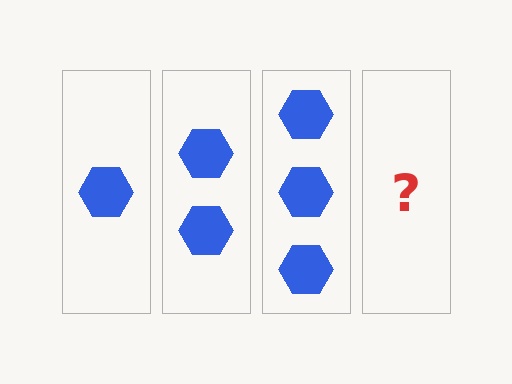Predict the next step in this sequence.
The next step is 4 hexagons.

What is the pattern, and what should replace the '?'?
The pattern is that each step adds one more hexagon. The '?' should be 4 hexagons.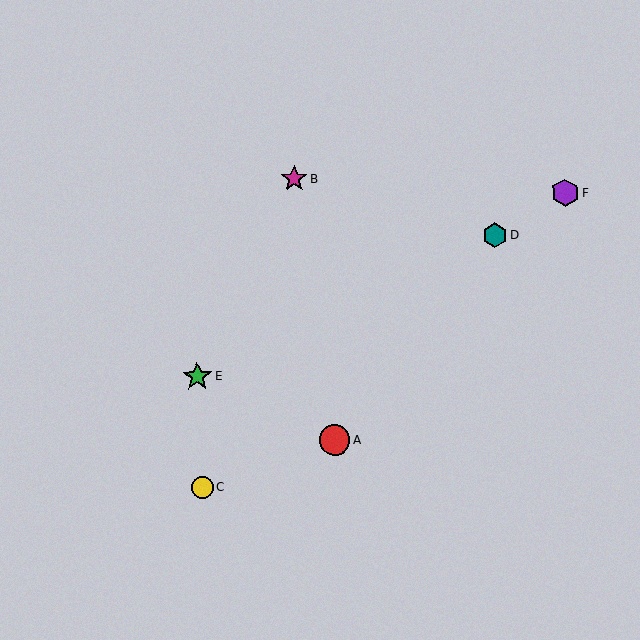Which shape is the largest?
The red circle (labeled A) is the largest.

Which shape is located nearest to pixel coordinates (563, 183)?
The purple hexagon (labeled F) at (565, 193) is nearest to that location.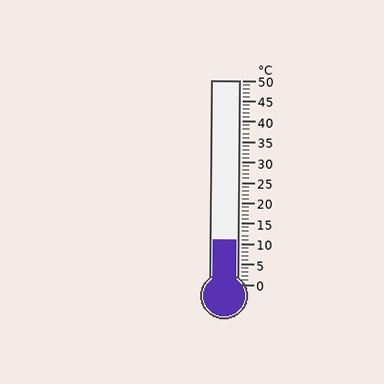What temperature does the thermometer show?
The thermometer shows approximately 11°C.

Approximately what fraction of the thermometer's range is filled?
The thermometer is filled to approximately 20% of its range.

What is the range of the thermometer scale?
The thermometer scale ranges from 0°C to 50°C.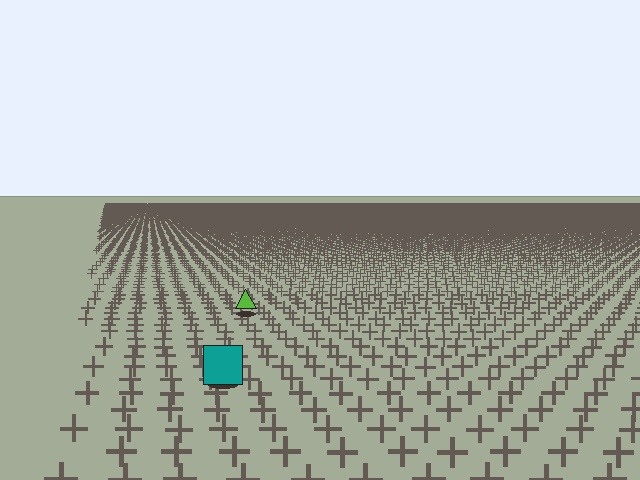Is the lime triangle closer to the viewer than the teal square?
No. The teal square is closer — you can tell from the texture gradient: the ground texture is coarser near it.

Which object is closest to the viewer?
The teal square is closest. The texture marks near it are larger and more spread out.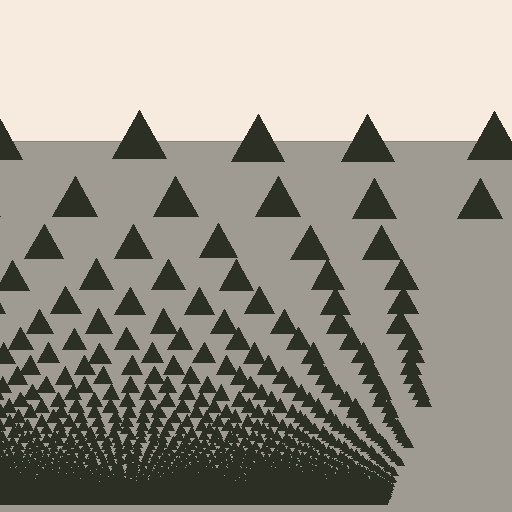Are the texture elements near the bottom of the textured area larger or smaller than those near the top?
Smaller. The gradient is inverted — elements near the bottom are smaller and denser.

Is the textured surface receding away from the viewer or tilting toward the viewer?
The surface appears to tilt toward the viewer. Texture elements get larger and sparser toward the top.